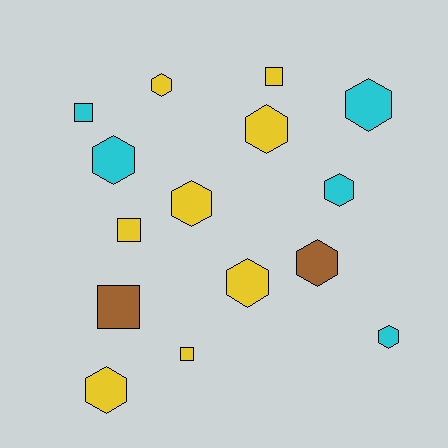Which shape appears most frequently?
Hexagon, with 10 objects.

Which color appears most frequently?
Yellow, with 8 objects.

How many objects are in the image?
There are 15 objects.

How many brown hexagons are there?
There is 1 brown hexagon.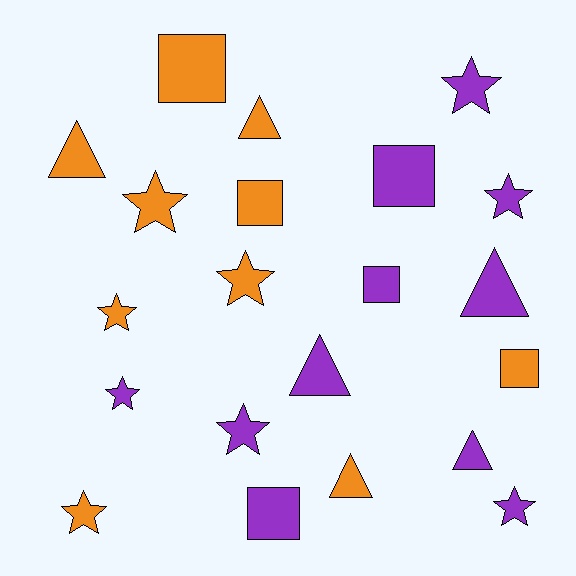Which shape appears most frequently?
Star, with 9 objects.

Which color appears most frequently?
Purple, with 11 objects.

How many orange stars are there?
There are 4 orange stars.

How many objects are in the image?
There are 21 objects.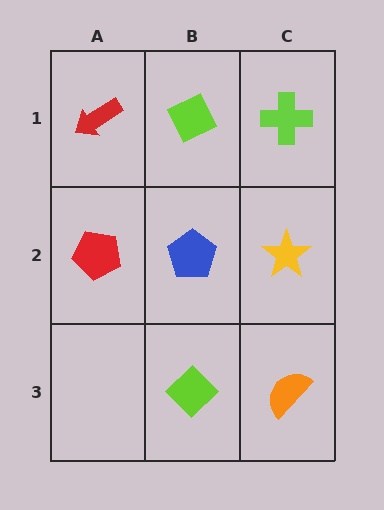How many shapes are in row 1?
3 shapes.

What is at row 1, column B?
A lime diamond.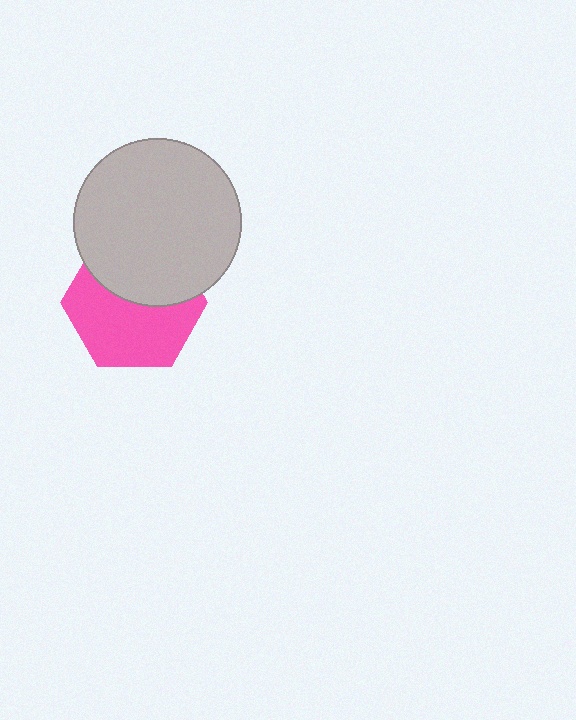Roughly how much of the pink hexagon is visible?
About half of it is visible (roughly 58%).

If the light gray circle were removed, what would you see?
You would see the complete pink hexagon.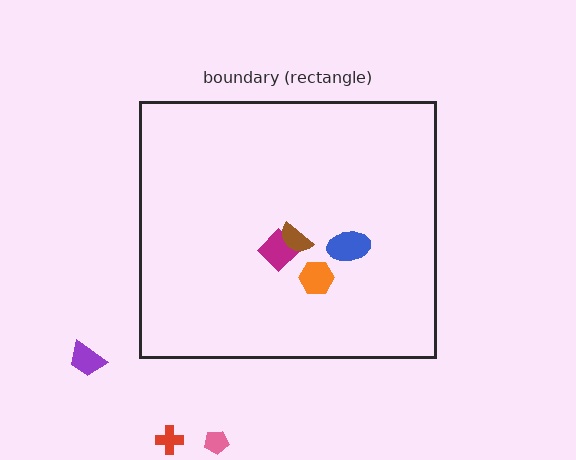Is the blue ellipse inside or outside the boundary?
Inside.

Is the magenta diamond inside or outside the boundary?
Inside.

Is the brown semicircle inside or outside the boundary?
Inside.